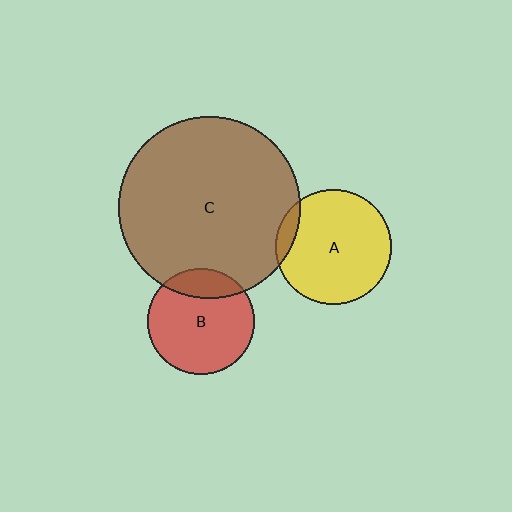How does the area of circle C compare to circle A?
Approximately 2.5 times.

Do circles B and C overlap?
Yes.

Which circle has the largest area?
Circle C (brown).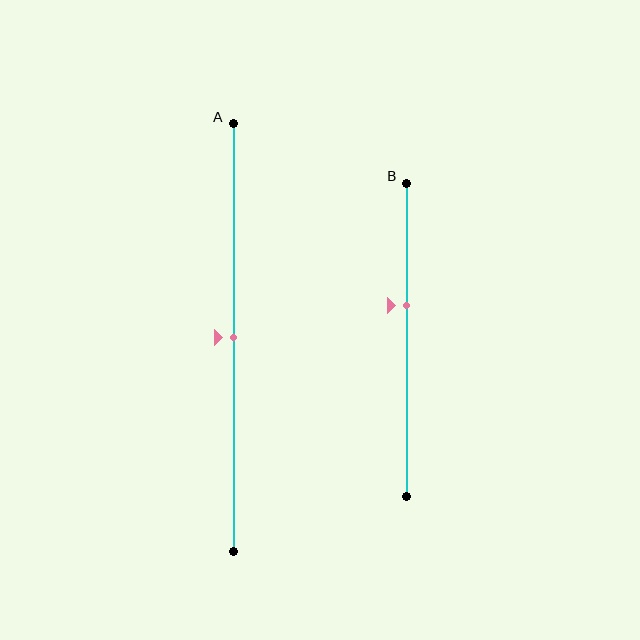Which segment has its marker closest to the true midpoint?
Segment A has its marker closest to the true midpoint.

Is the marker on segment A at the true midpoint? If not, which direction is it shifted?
Yes, the marker on segment A is at the true midpoint.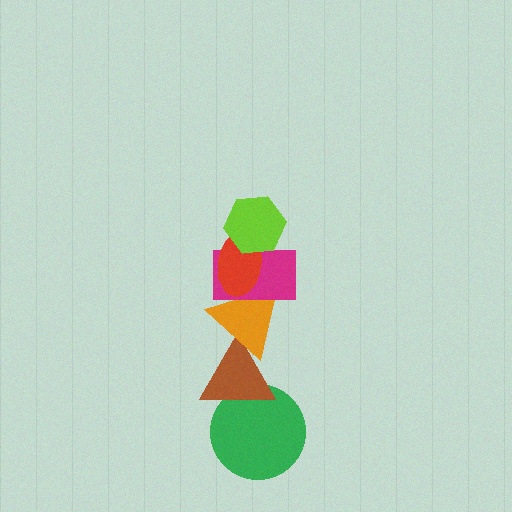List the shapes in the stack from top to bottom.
From top to bottom: the lime hexagon, the red ellipse, the magenta rectangle, the orange triangle, the brown triangle, the green circle.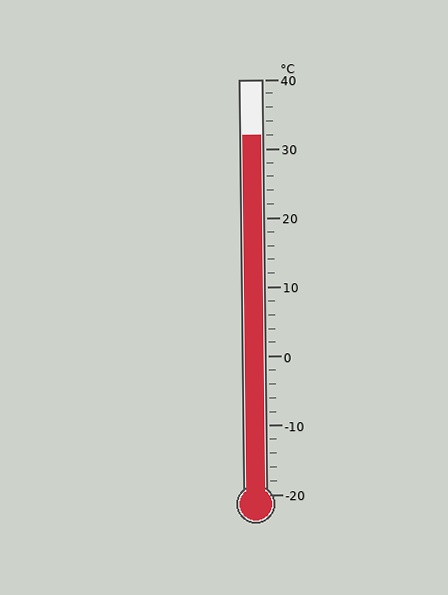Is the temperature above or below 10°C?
The temperature is above 10°C.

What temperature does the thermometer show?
The thermometer shows approximately 32°C.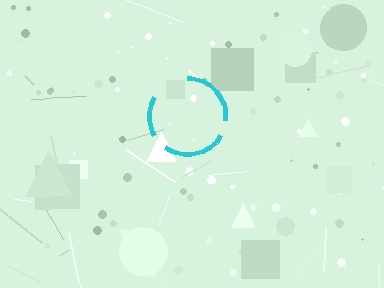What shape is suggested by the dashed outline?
The dashed outline suggests a circle.